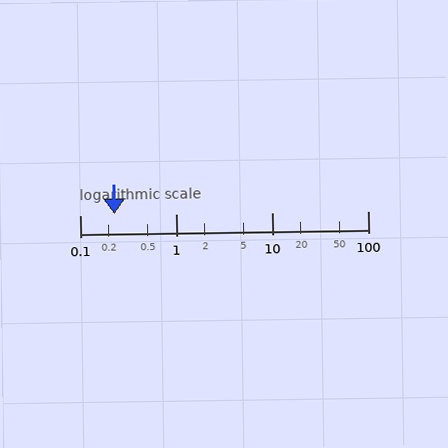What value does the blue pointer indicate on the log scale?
The pointer indicates approximately 0.23.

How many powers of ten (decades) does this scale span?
The scale spans 3 decades, from 0.1 to 100.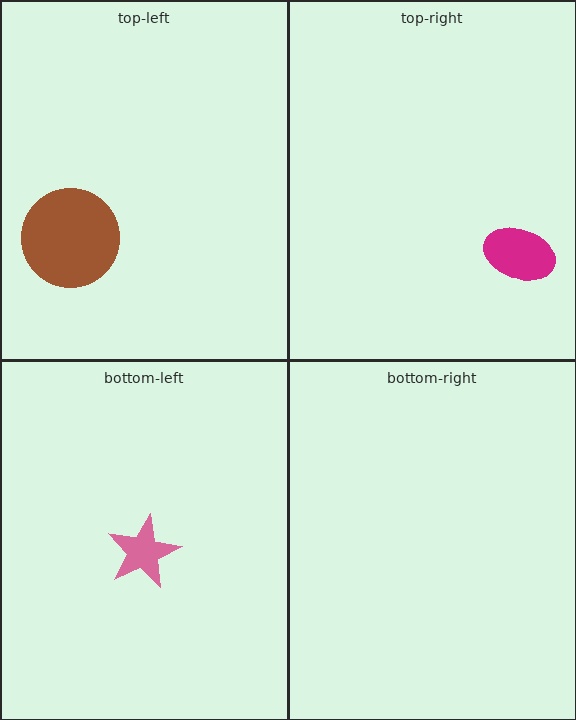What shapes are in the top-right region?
The magenta ellipse.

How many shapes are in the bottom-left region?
1.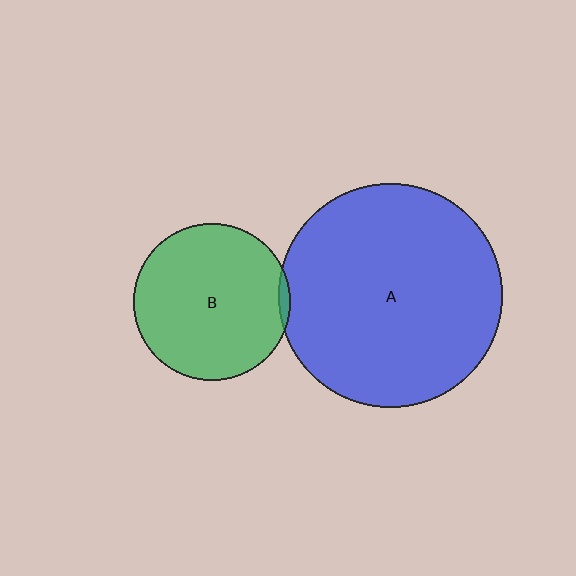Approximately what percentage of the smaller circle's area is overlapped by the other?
Approximately 5%.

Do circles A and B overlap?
Yes.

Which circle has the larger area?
Circle A (blue).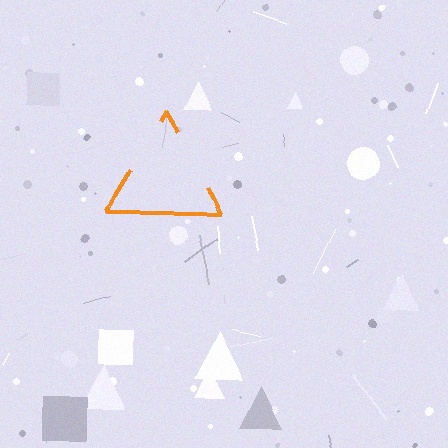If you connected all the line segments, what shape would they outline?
They would outline a triangle.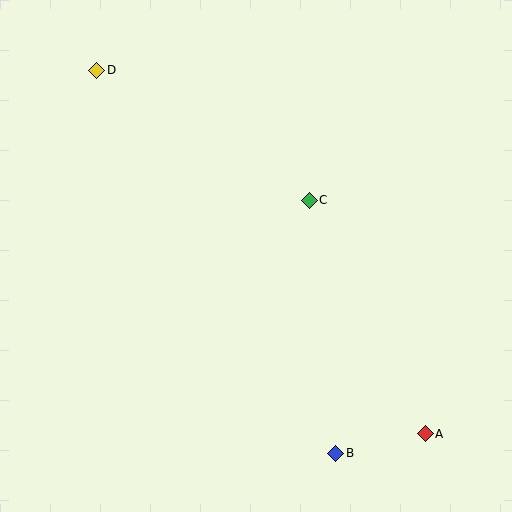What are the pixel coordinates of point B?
Point B is at (336, 453).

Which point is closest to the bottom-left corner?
Point B is closest to the bottom-left corner.